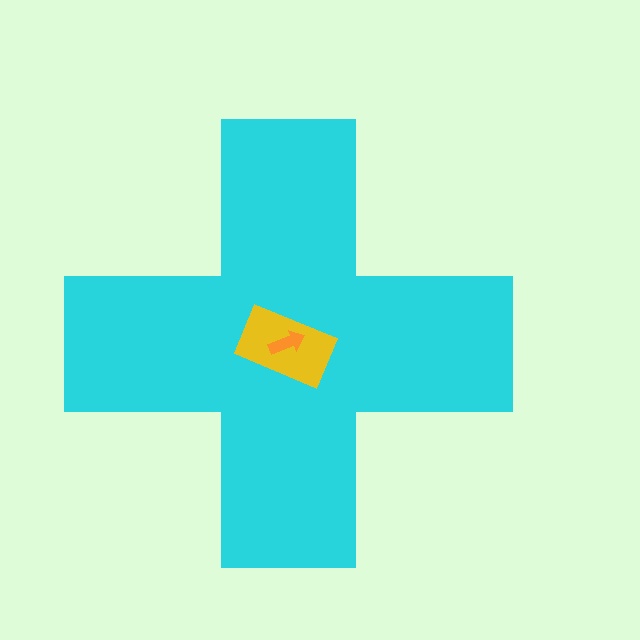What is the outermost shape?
The cyan cross.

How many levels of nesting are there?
3.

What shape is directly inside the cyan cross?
The yellow rectangle.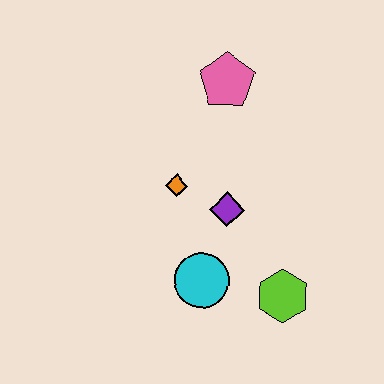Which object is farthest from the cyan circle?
The pink pentagon is farthest from the cyan circle.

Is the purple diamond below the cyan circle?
No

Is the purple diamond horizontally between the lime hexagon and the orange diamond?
Yes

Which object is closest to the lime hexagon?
The cyan circle is closest to the lime hexagon.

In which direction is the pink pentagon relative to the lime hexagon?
The pink pentagon is above the lime hexagon.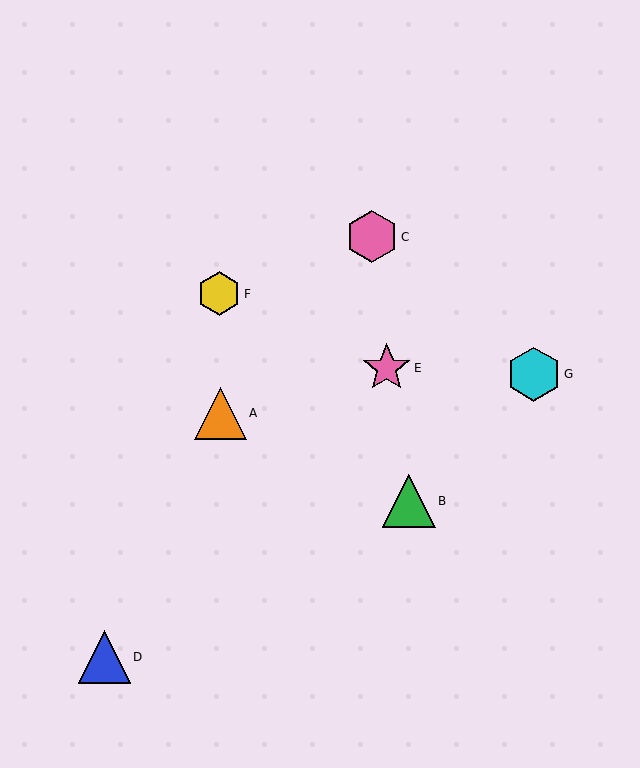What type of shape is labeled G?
Shape G is a cyan hexagon.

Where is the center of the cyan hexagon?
The center of the cyan hexagon is at (534, 374).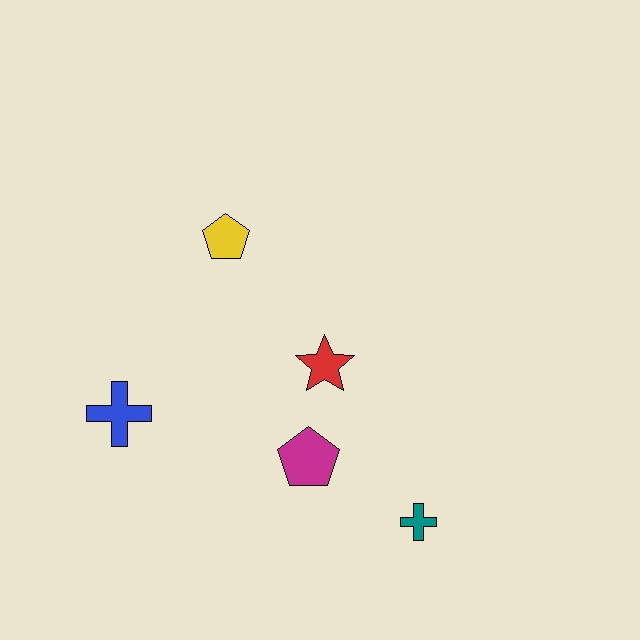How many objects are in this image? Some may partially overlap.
There are 5 objects.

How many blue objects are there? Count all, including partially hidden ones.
There is 1 blue object.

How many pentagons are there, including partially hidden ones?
There are 2 pentagons.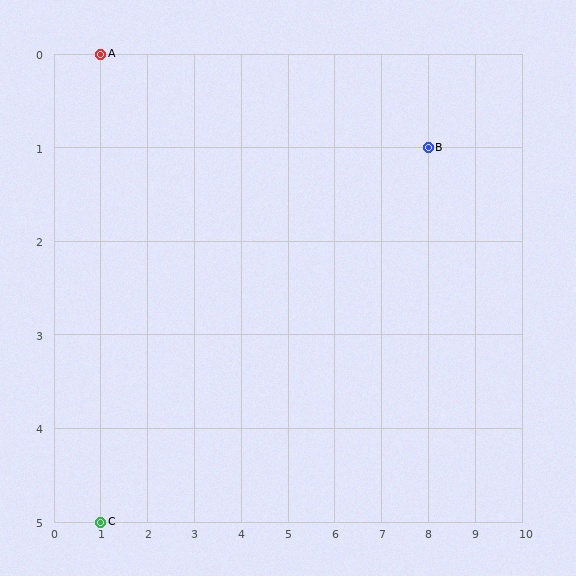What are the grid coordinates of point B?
Point B is at grid coordinates (8, 1).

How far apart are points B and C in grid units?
Points B and C are 7 columns and 4 rows apart (about 8.1 grid units diagonally).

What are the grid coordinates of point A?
Point A is at grid coordinates (1, 0).